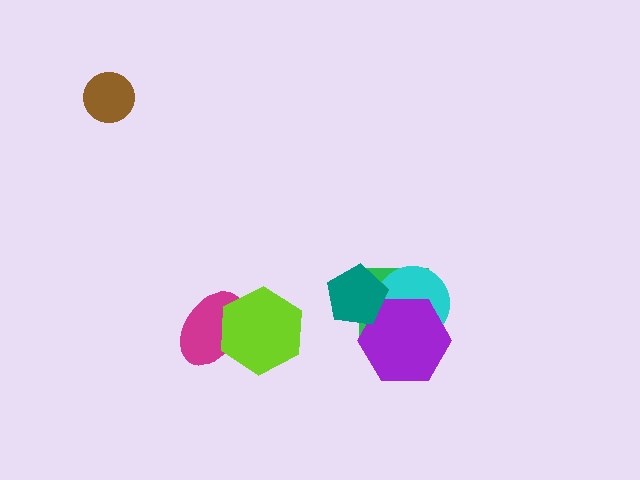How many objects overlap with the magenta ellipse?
1 object overlaps with the magenta ellipse.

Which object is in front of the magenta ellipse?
The lime hexagon is in front of the magenta ellipse.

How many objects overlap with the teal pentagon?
3 objects overlap with the teal pentagon.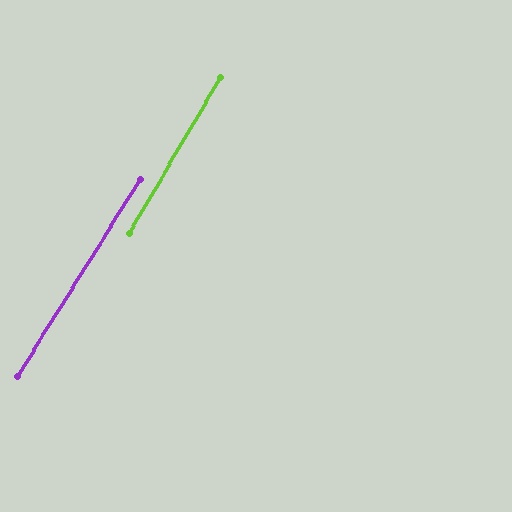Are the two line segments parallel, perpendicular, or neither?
Parallel — their directions differ by only 1.5°.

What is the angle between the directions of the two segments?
Approximately 1 degree.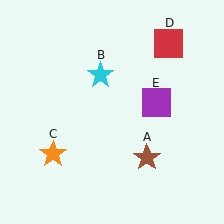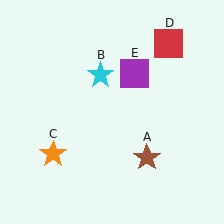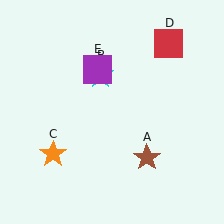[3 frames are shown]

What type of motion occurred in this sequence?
The purple square (object E) rotated counterclockwise around the center of the scene.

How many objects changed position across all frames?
1 object changed position: purple square (object E).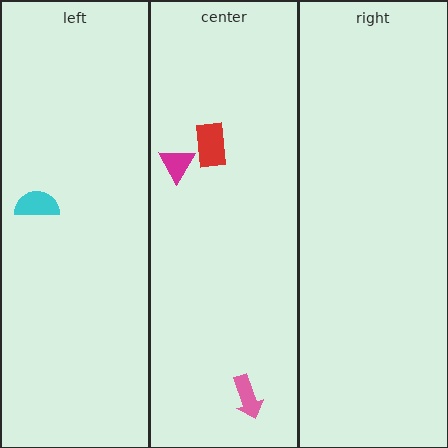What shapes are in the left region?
The cyan semicircle.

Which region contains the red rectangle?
The center region.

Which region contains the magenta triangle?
The center region.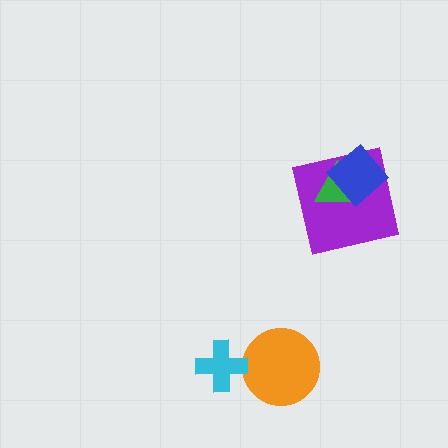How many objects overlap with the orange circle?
0 objects overlap with the orange circle.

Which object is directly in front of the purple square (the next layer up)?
The green triangle is directly in front of the purple square.